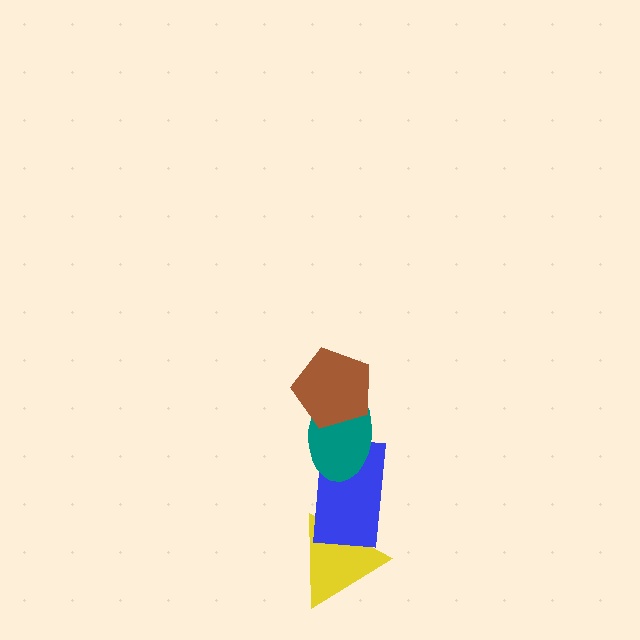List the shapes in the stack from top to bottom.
From top to bottom: the brown pentagon, the teal ellipse, the blue rectangle, the yellow triangle.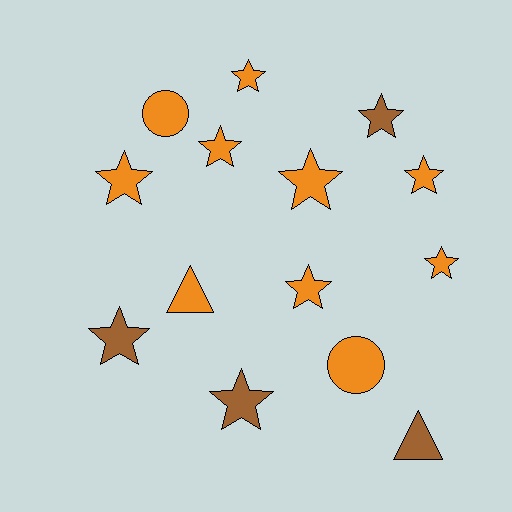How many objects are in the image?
There are 14 objects.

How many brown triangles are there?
There is 1 brown triangle.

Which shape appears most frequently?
Star, with 10 objects.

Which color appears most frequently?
Orange, with 10 objects.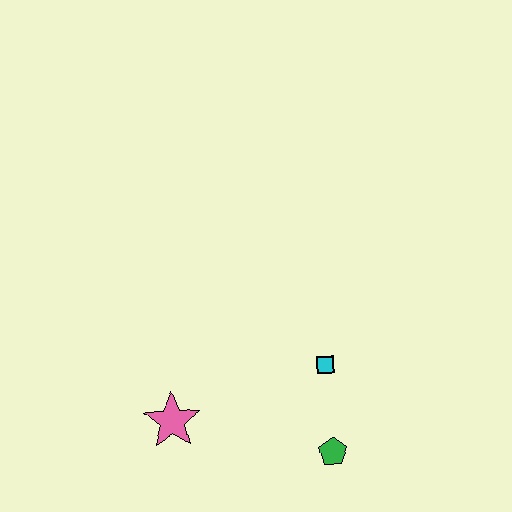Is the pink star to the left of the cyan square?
Yes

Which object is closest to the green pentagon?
The cyan square is closest to the green pentagon.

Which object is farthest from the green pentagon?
The pink star is farthest from the green pentagon.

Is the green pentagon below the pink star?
Yes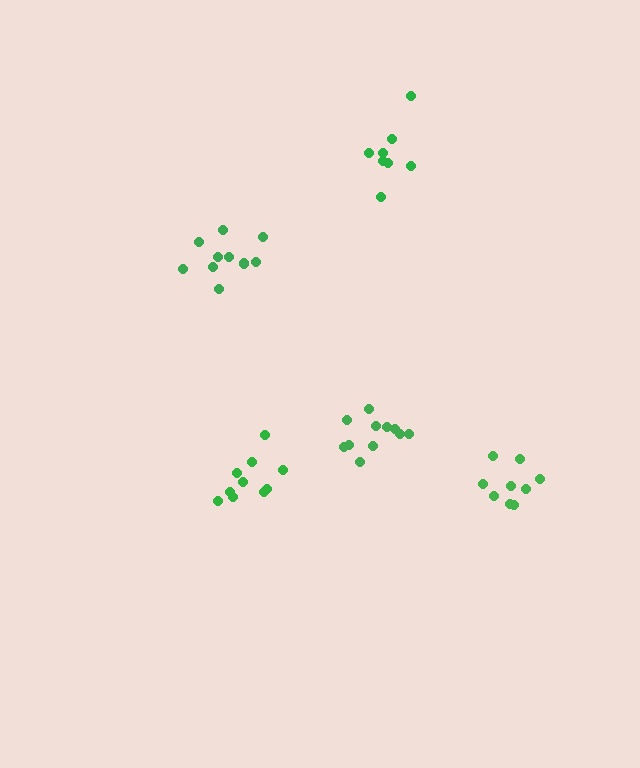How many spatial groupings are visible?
There are 5 spatial groupings.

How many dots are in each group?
Group 1: 10 dots, Group 2: 9 dots, Group 3: 8 dots, Group 4: 11 dots, Group 5: 11 dots (49 total).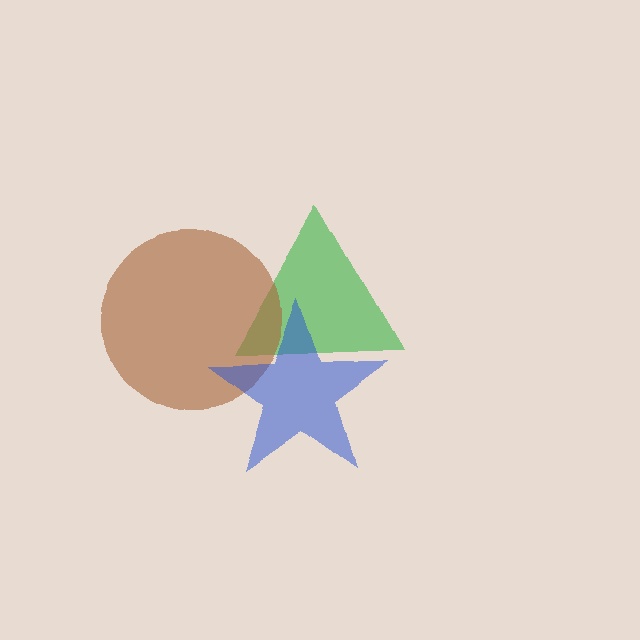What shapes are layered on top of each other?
The layered shapes are: a green triangle, a brown circle, a blue star.